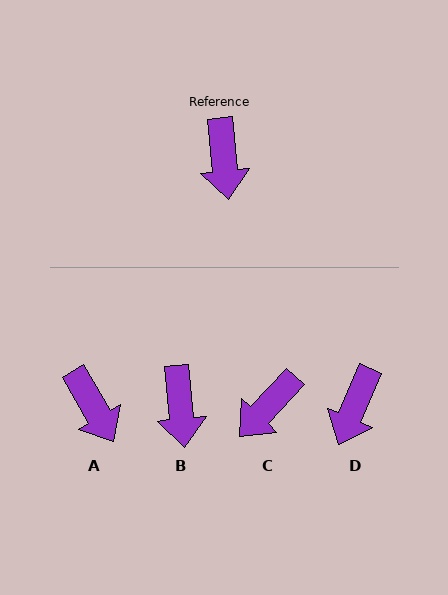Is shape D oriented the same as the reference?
No, it is off by about 29 degrees.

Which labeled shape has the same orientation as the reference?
B.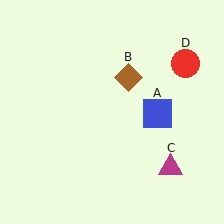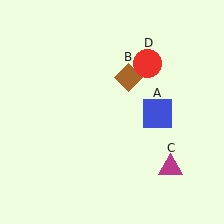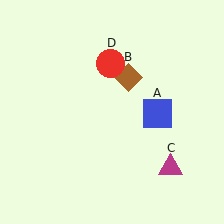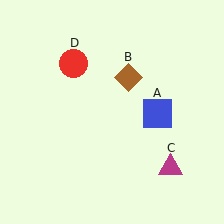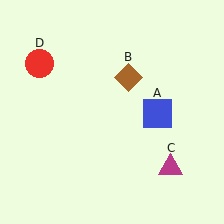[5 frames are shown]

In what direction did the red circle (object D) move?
The red circle (object D) moved left.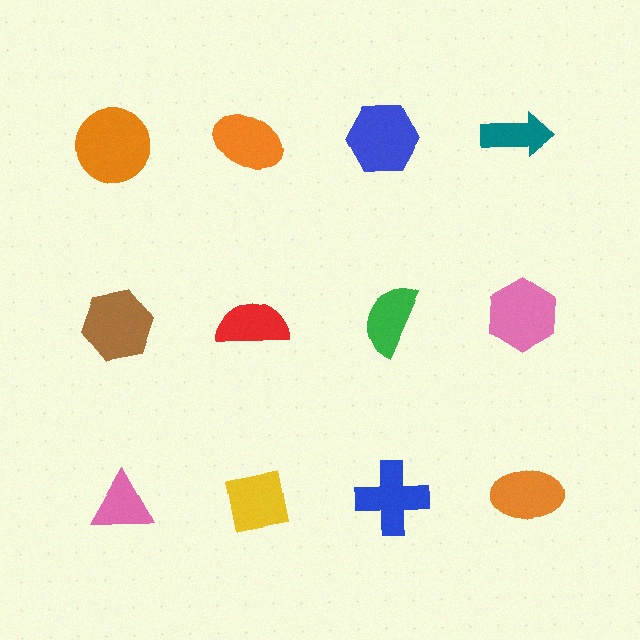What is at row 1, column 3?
A blue hexagon.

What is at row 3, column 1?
A pink triangle.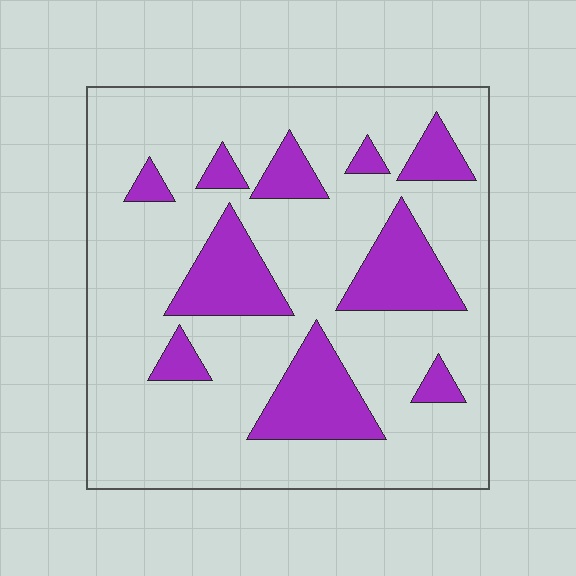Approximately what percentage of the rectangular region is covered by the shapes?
Approximately 20%.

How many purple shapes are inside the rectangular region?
10.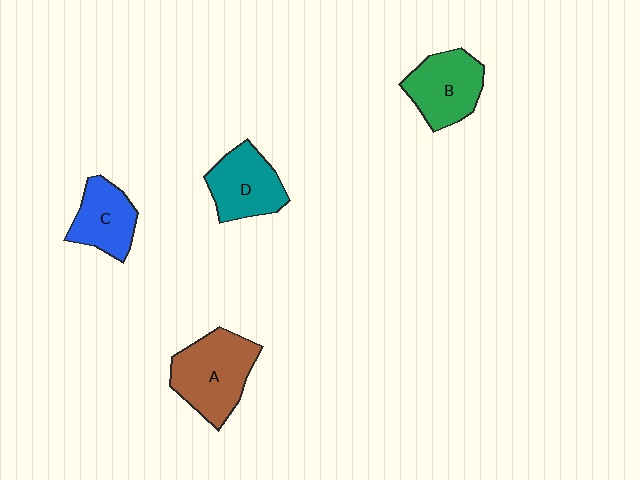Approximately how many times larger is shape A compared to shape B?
Approximately 1.2 times.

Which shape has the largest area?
Shape A (brown).